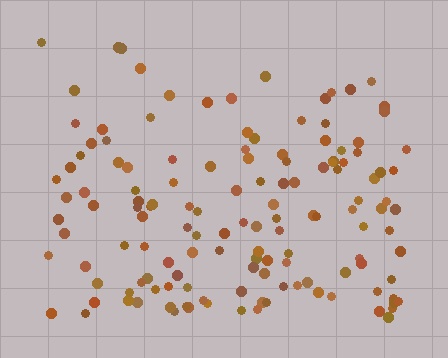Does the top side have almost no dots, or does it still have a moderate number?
Still a moderate number, just noticeably fewer than the bottom.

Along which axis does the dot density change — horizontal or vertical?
Vertical.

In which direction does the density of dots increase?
From top to bottom, with the bottom side densest.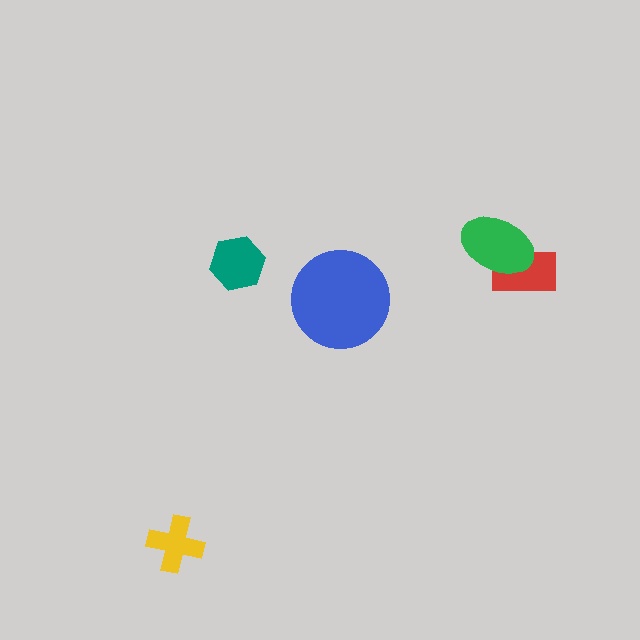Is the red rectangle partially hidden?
Yes, it is partially covered by another shape.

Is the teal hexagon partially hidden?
No, no other shape covers it.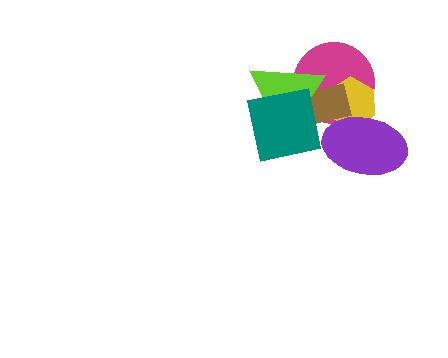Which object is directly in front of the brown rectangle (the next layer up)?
The purple ellipse is directly in front of the brown rectangle.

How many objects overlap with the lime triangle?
3 objects overlap with the lime triangle.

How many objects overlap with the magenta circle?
4 objects overlap with the magenta circle.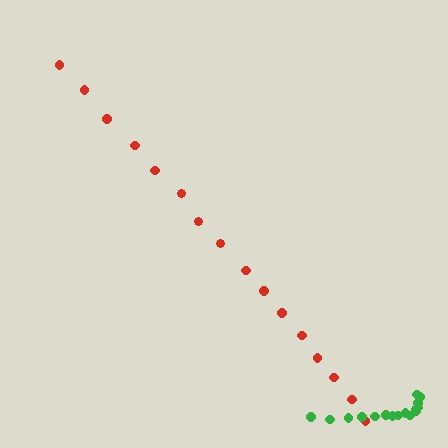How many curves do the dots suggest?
There are 2 distinct paths.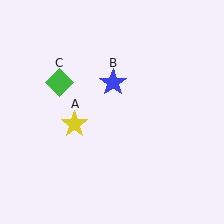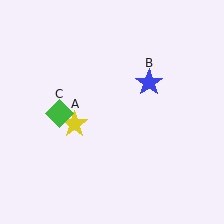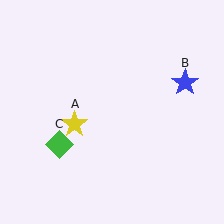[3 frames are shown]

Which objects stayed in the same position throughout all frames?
Yellow star (object A) remained stationary.